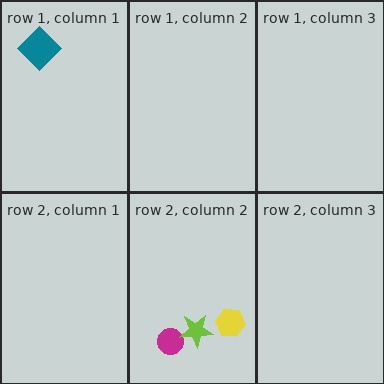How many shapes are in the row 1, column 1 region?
1.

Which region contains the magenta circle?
The row 2, column 2 region.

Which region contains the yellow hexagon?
The row 2, column 2 region.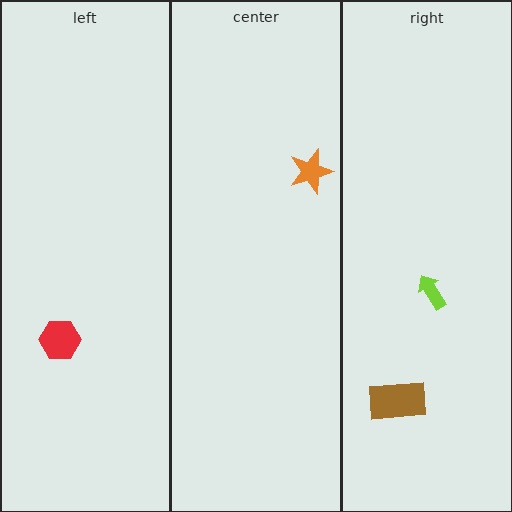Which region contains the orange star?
The center region.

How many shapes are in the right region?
2.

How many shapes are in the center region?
1.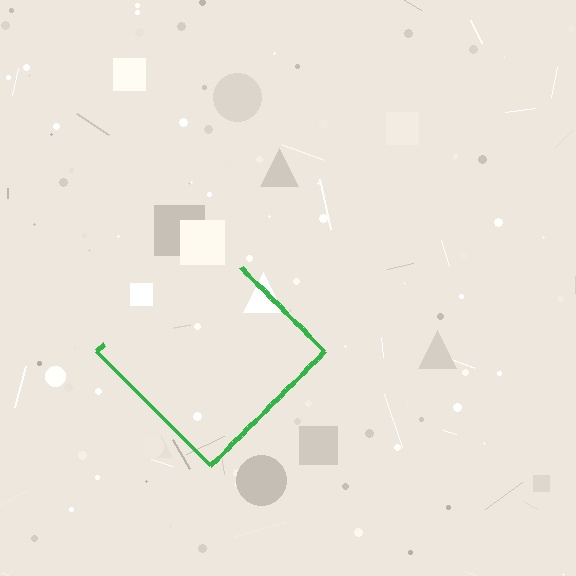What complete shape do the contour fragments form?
The contour fragments form a diamond.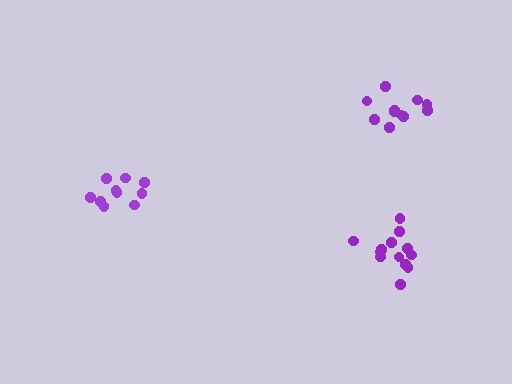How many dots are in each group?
Group 1: 10 dots, Group 2: 11 dots, Group 3: 13 dots (34 total).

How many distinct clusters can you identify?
There are 3 distinct clusters.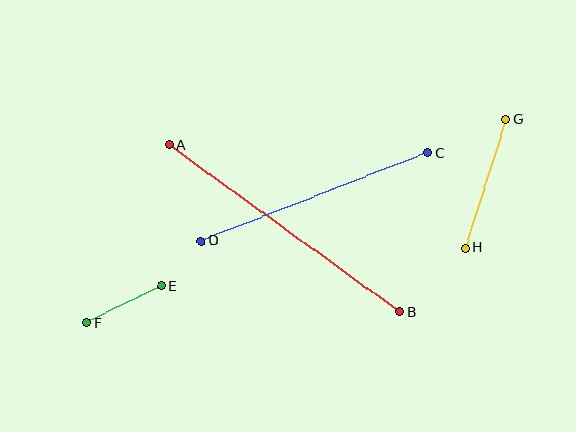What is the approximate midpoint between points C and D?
The midpoint is at approximately (314, 197) pixels.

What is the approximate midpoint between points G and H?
The midpoint is at approximately (485, 183) pixels.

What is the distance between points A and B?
The distance is approximately 285 pixels.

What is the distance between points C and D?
The distance is approximately 243 pixels.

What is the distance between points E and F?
The distance is approximately 83 pixels.